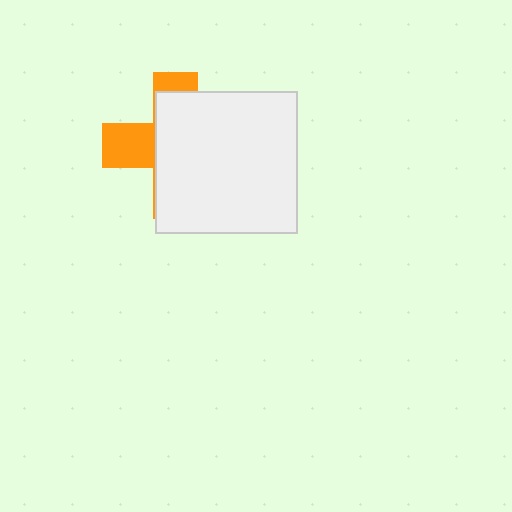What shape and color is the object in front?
The object in front is a white square.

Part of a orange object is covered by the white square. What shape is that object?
It is a cross.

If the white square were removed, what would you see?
You would see the complete orange cross.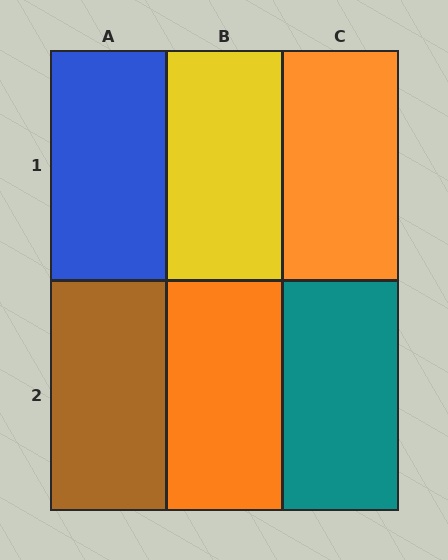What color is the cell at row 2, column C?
Teal.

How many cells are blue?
1 cell is blue.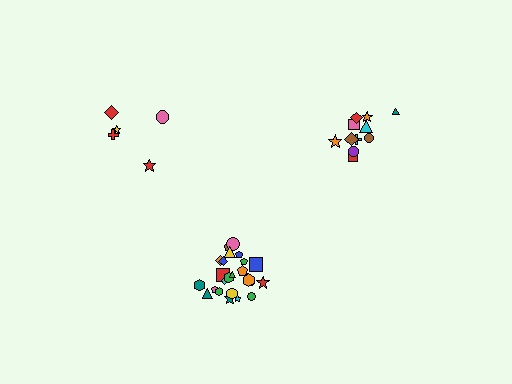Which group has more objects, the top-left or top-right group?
The top-right group.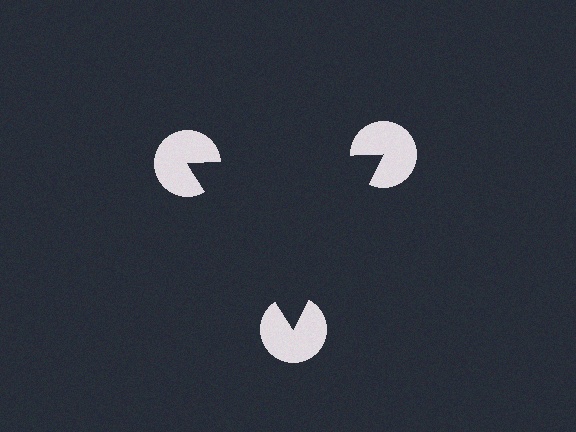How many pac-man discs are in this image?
There are 3 — one at each vertex of the illusory triangle.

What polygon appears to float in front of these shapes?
An illusory triangle — its edges are inferred from the aligned wedge cuts in the pac-man discs, not physically drawn.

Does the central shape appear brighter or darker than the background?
It typically appears slightly darker than the background, even though no actual brightness change is drawn.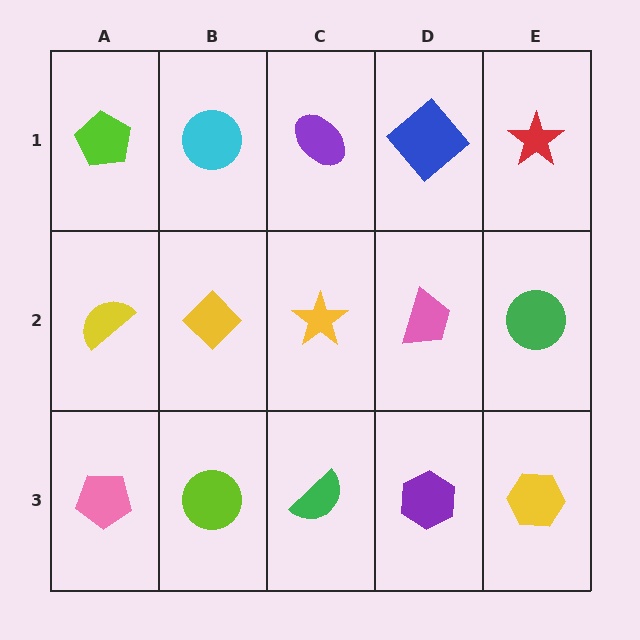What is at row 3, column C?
A green semicircle.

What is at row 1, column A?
A lime pentagon.